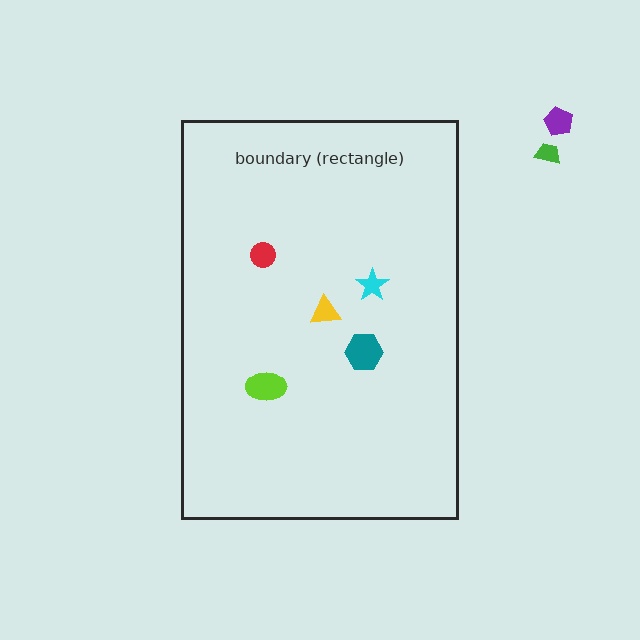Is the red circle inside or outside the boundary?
Inside.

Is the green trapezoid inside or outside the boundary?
Outside.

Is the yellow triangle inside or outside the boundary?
Inside.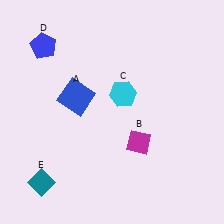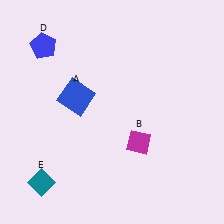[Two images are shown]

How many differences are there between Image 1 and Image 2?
There is 1 difference between the two images.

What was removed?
The cyan hexagon (C) was removed in Image 2.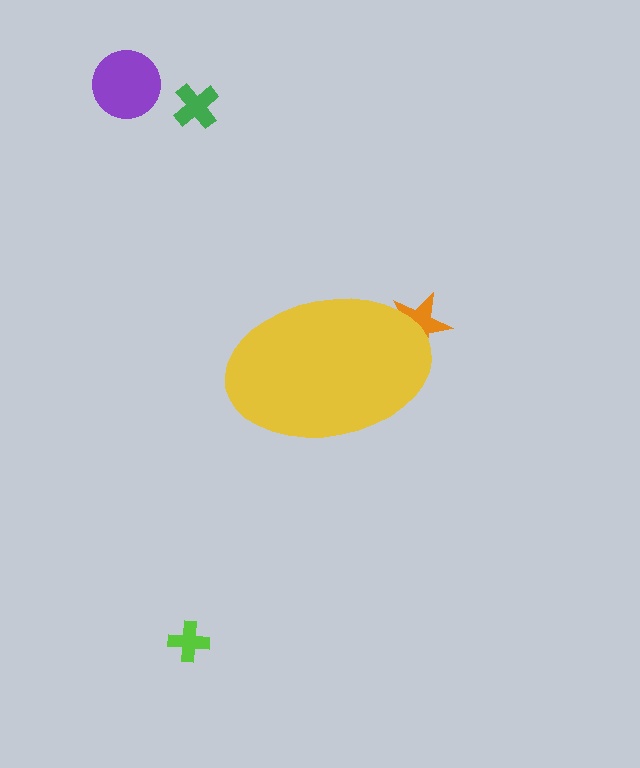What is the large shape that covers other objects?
A yellow ellipse.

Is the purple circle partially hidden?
No, the purple circle is fully visible.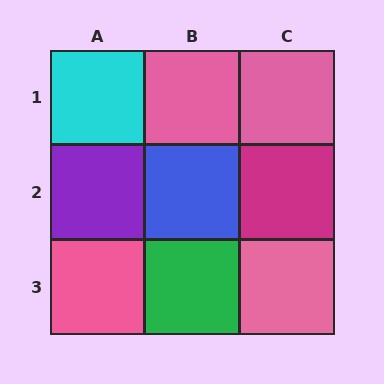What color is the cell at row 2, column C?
Magenta.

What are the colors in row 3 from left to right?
Pink, green, pink.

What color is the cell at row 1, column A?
Cyan.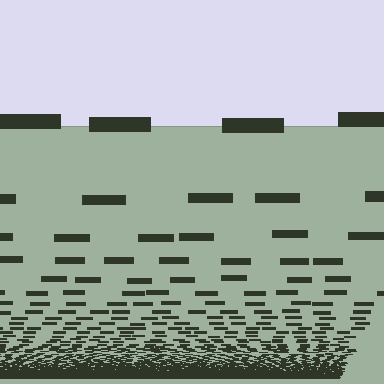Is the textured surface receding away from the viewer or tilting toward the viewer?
The surface appears to tilt toward the viewer. Texture elements get larger and sparser toward the top.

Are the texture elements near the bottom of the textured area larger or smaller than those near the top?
Smaller. The gradient is inverted — elements near the bottom are smaller and denser.